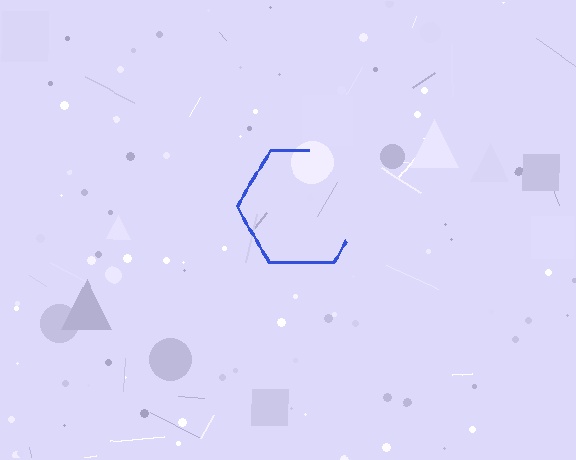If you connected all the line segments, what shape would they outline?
They would outline a hexagon.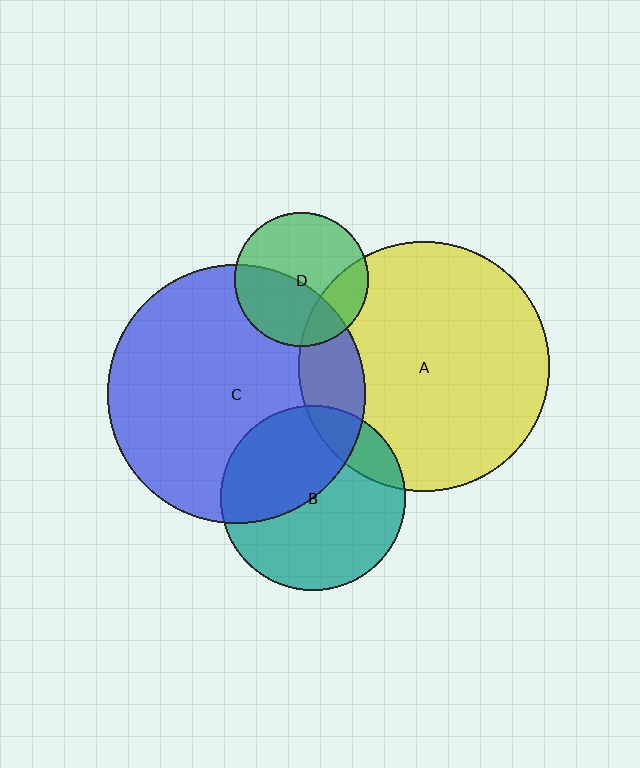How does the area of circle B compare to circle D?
Approximately 1.9 times.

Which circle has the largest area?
Circle C (blue).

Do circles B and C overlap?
Yes.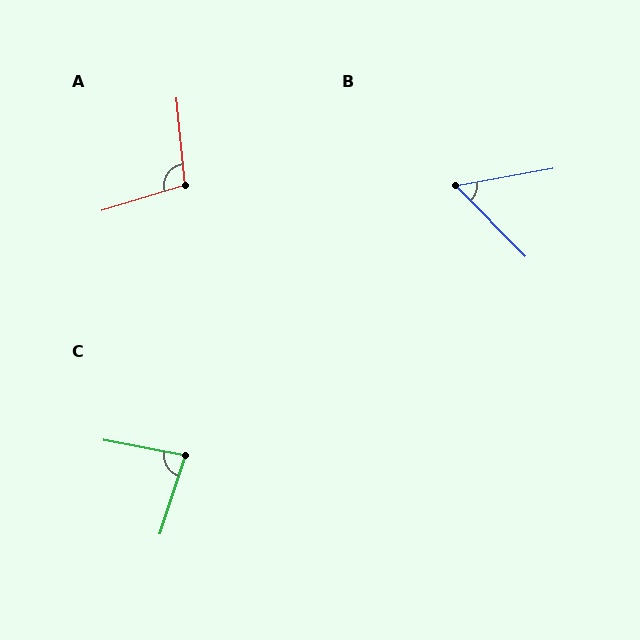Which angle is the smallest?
B, at approximately 55 degrees.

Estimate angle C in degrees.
Approximately 83 degrees.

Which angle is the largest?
A, at approximately 101 degrees.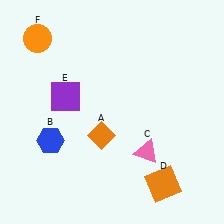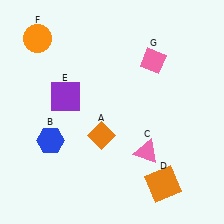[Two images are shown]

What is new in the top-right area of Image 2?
A pink diamond (G) was added in the top-right area of Image 2.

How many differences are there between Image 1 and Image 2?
There is 1 difference between the two images.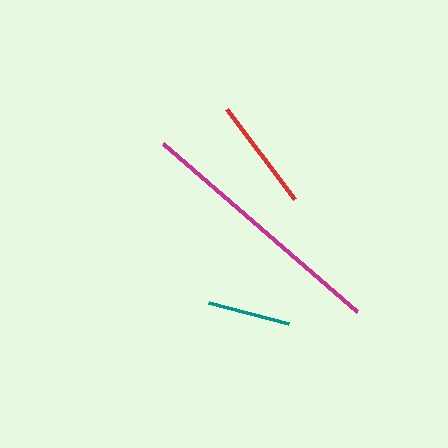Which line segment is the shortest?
The teal line is the shortest at approximately 83 pixels.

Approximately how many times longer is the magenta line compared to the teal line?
The magenta line is approximately 3.1 times the length of the teal line.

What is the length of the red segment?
The red segment is approximately 112 pixels long.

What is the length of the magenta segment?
The magenta segment is approximately 257 pixels long.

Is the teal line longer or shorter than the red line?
The red line is longer than the teal line.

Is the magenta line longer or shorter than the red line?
The magenta line is longer than the red line.